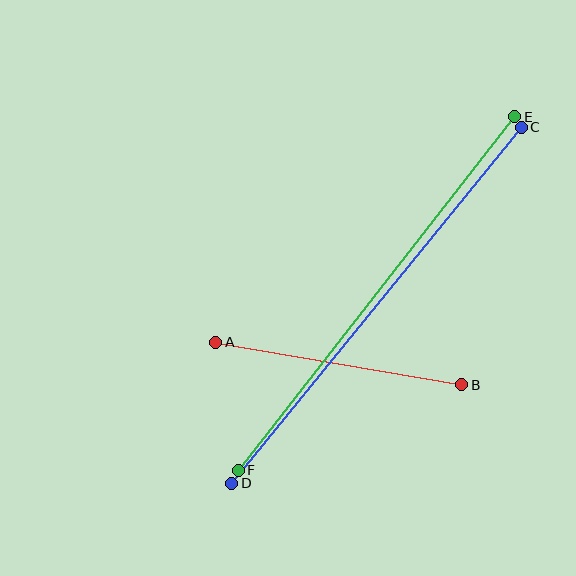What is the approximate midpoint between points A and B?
The midpoint is at approximately (339, 363) pixels.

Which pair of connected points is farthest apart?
Points C and D are farthest apart.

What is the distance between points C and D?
The distance is approximately 459 pixels.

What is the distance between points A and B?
The distance is approximately 249 pixels.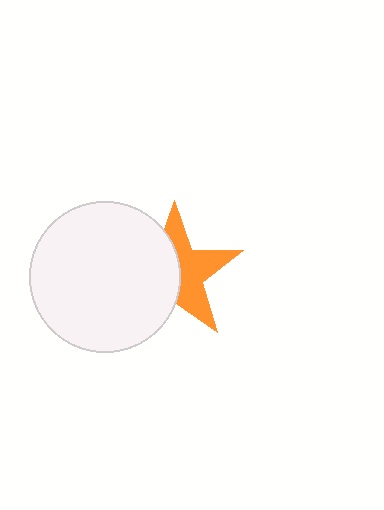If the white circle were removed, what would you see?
You would see the complete orange star.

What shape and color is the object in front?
The object in front is a white circle.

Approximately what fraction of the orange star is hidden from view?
Roughly 50% of the orange star is hidden behind the white circle.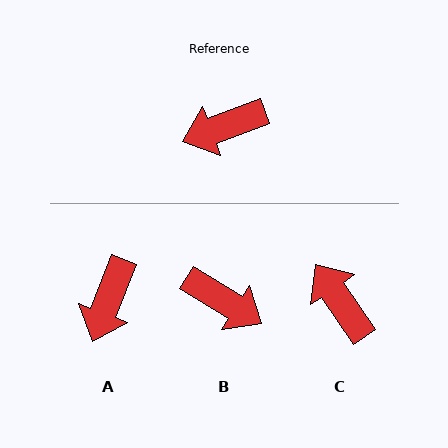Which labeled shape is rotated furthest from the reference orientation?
B, about 128 degrees away.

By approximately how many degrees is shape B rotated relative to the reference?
Approximately 128 degrees counter-clockwise.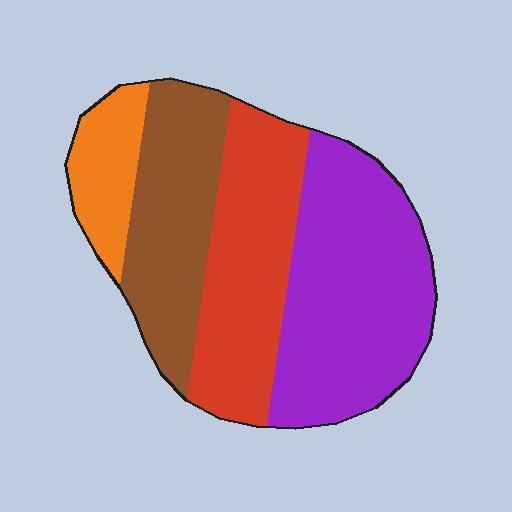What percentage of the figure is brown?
Brown takes up about one quarter (1/4) of the figure.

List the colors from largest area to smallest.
From largest to smallest: purple, red, brown, orange.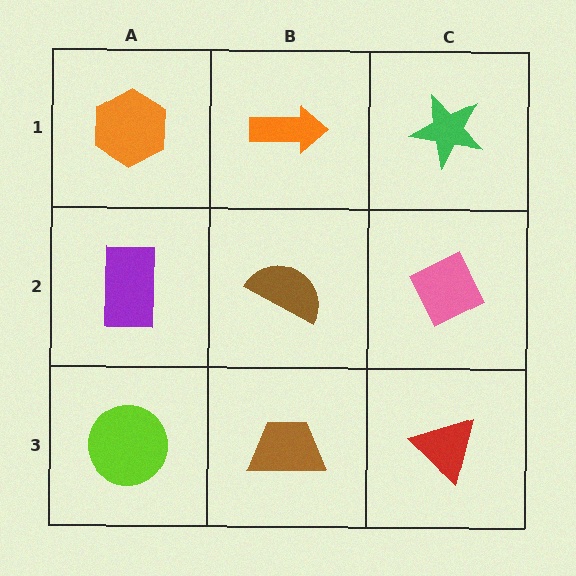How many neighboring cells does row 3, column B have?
3.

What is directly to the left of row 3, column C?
A brown trapezoid.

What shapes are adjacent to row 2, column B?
An orange arrow (row 1, column B), a brown trapezoid (row 3, column B), a purple rectangle (row 2, column A), a pink diamond (row 2, column C).